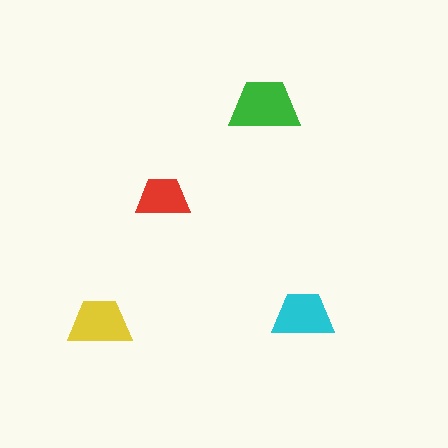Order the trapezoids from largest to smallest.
the green one, the yellow one, the cyan one, the red one.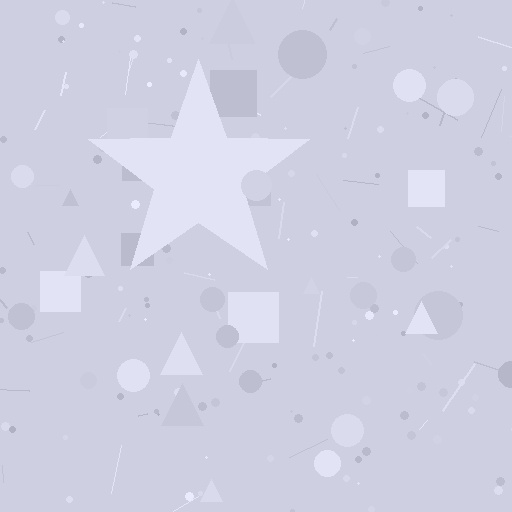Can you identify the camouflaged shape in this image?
The camouflaged shape is a star.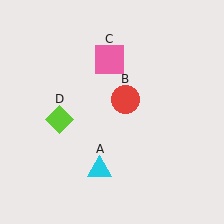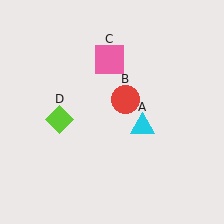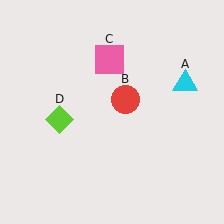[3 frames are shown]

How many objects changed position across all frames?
1 object changed position: cyan triangle (object A).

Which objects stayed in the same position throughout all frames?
Red circle (object B) and pink square (object C) and lime diamond (object D) remained stationary.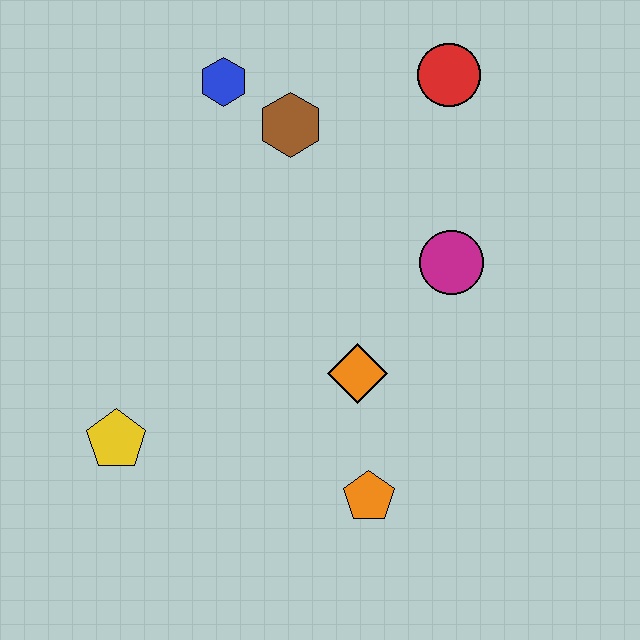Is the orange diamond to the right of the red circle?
No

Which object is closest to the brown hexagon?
The blue hexagon is closest to the brown hexagon.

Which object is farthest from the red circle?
The yellow pentagon is farthest from the red circle.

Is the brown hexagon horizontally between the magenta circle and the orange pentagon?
No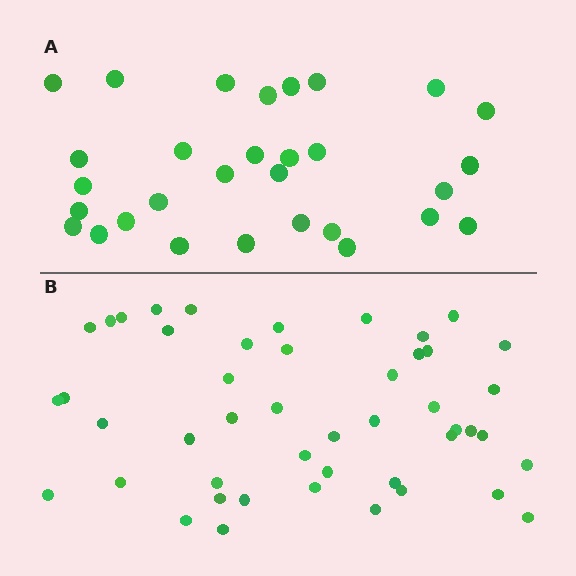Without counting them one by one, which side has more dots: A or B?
Region B (the bottom region) has more dots.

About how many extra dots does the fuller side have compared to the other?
Region B has approximately 15 more dots than region A.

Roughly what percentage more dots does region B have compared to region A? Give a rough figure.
About 55% more.